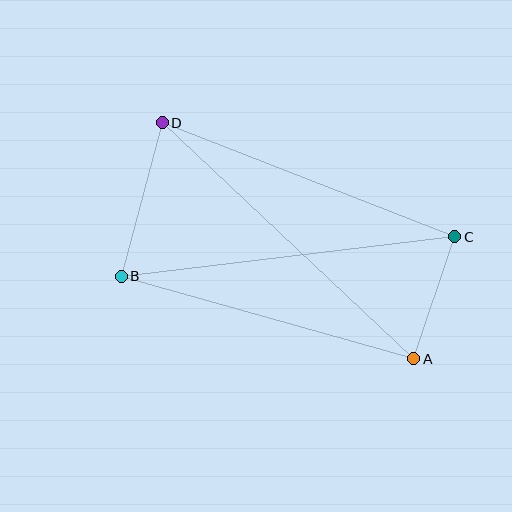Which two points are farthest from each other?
Points A and D are farthest from each other.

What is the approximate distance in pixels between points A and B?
The distance between A and B is approximately 304 pixels.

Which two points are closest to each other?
Points A and C are closest to each other.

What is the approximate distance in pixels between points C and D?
The distance between C and D is approximately 314 pixels.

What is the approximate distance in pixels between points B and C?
The distance between B and C is approximately 336 pixels.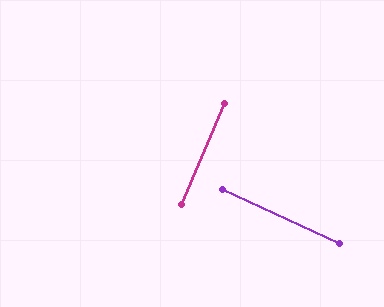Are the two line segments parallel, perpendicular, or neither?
Perpendicular — they meet at approximately 88°.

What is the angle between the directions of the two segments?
Approximately 88 degrees.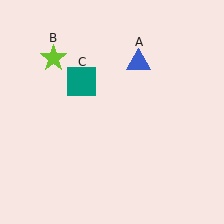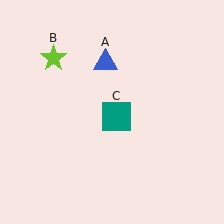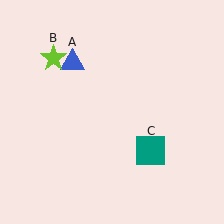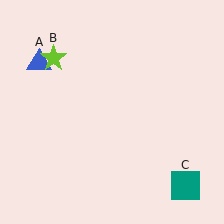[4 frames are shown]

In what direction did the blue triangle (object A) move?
The blue triangle (object A) moved left.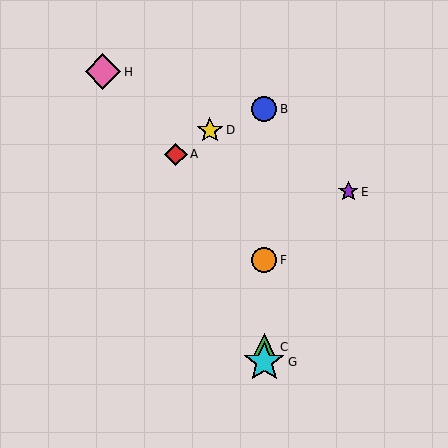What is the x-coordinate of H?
Object H is at x≈103.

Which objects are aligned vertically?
Objects B, C, F, G are aligned vertically.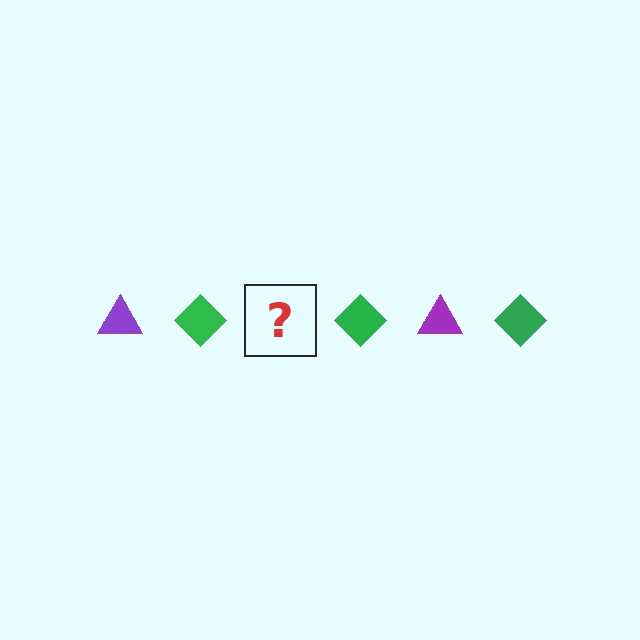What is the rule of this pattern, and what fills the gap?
The rule is that the pattern alternates between purple triangle and green diamond. The gap should be filled with a purple triangle.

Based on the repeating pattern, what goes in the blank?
The blank should be a purple triangle.